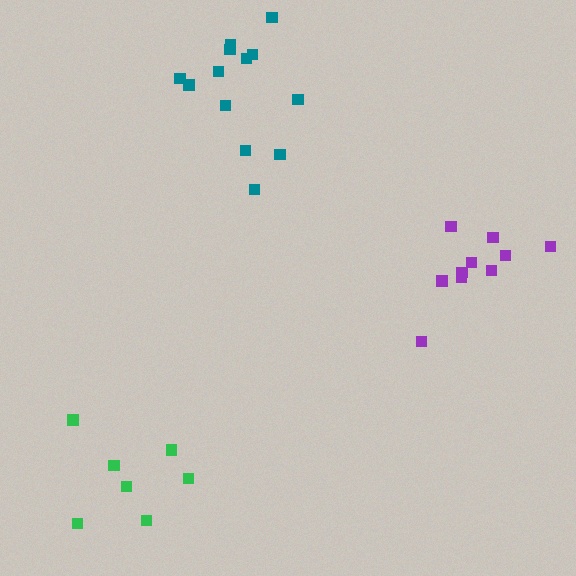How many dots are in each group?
Group 1: 7 dots, Group 2: 10 dots, Group 3: 13 dots (30 total).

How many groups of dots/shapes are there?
There are 3 groups.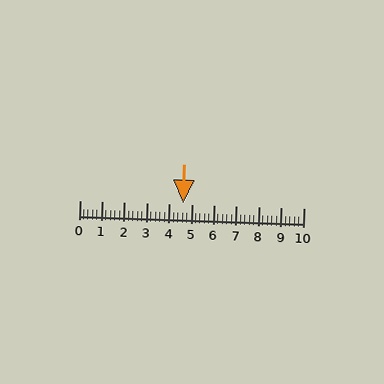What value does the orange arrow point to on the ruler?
The orange arrow points to approximately 4.6.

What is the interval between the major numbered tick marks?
The major tick marks are spaced 1 units apart.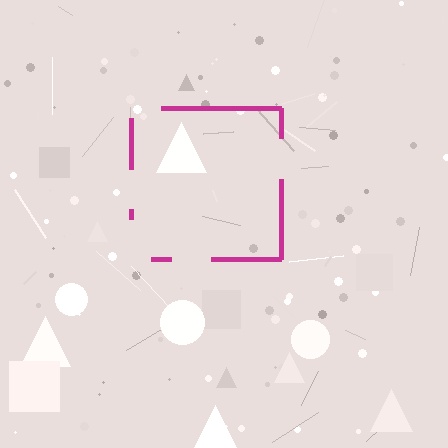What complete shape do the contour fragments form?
The contour fragments form a square.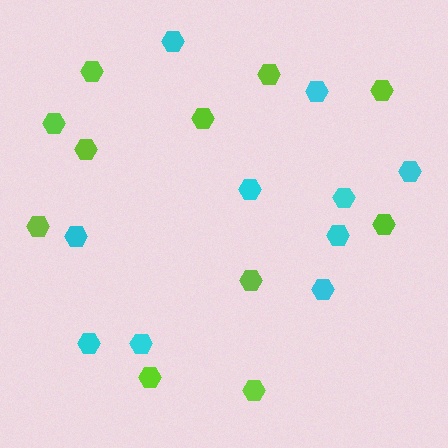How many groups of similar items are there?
There are 2 groups: one group of cyan hexagons (10) and one group of lime hexagons (11).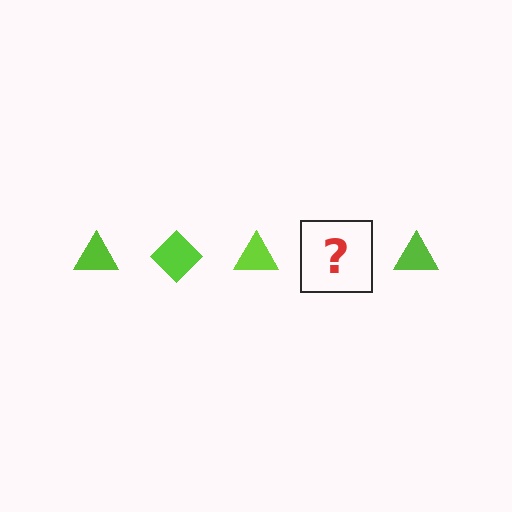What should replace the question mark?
The question mark should be replaced with a lime diamond.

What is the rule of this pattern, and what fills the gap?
The rule is that the pattern cycles through triangle, diamond shapes in lime. The gap should be filled with a lime diamond.